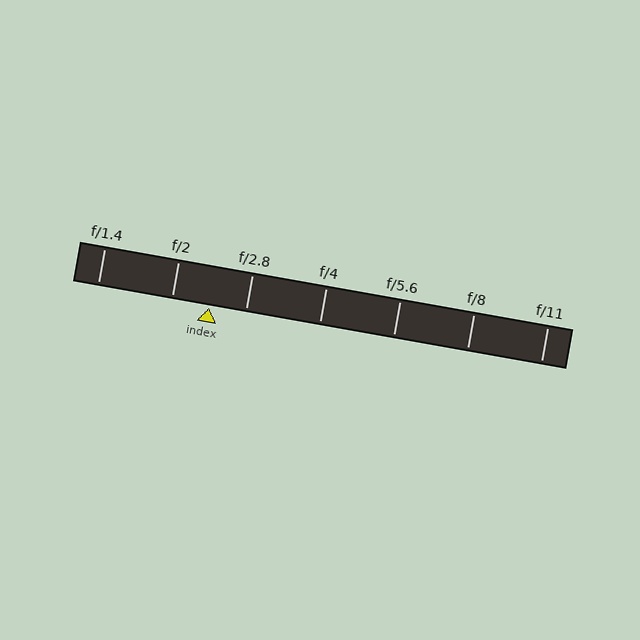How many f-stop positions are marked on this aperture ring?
There are 7 f-stop positions marked.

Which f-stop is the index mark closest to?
The index mark is closest to f/2.8.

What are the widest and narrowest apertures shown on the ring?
The widest aperture shown is f/1.4 and the narrowest is f/11.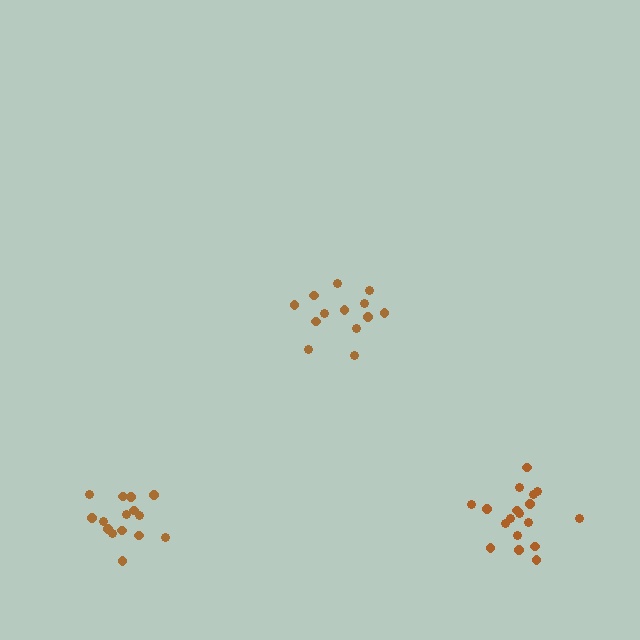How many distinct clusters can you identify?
There are 3 distinct clusters.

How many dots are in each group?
Group 1: 13 dots, Group 2: 18 dots, Group 3: 15 dots (46 total).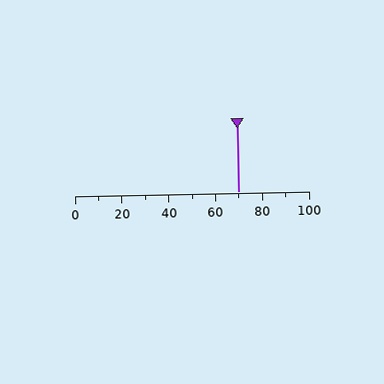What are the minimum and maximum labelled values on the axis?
The axis runs from 0 to 100.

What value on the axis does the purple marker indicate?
The marker indicates approximately 70.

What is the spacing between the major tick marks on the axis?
The major ticks are spaced 20 apart.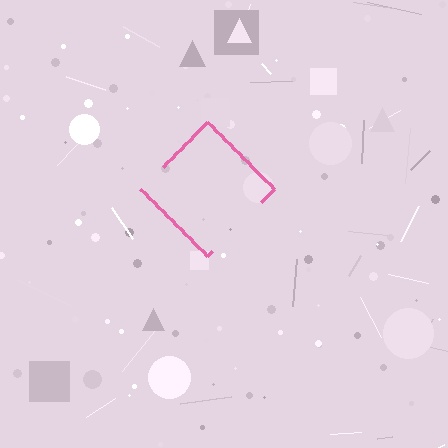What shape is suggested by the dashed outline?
The dashed outline suggests a diamond.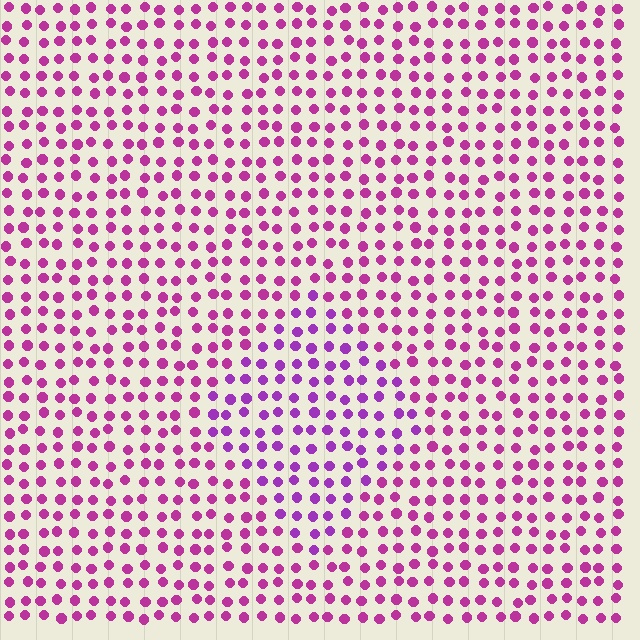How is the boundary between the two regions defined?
The boundary is defined purely by a slight shift in hue (about 26 degrees). Spacing, size, and orientation are identical on both sides.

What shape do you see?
I see a diamond.